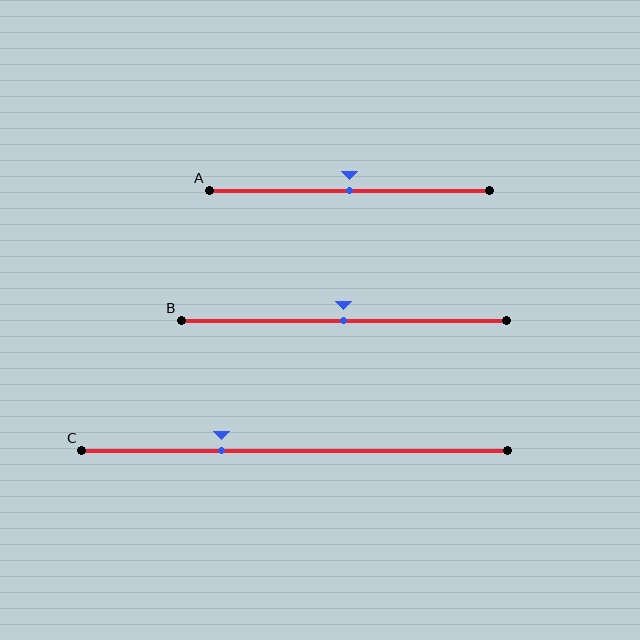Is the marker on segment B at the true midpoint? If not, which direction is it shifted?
Yes, the marker on segment B is at the true midpoint.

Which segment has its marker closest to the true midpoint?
Segment A has its marker closest to the true midpoint.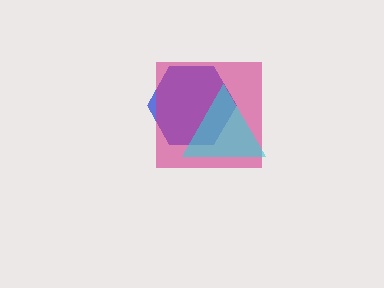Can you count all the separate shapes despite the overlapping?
Yes, there are 3 separate shapes.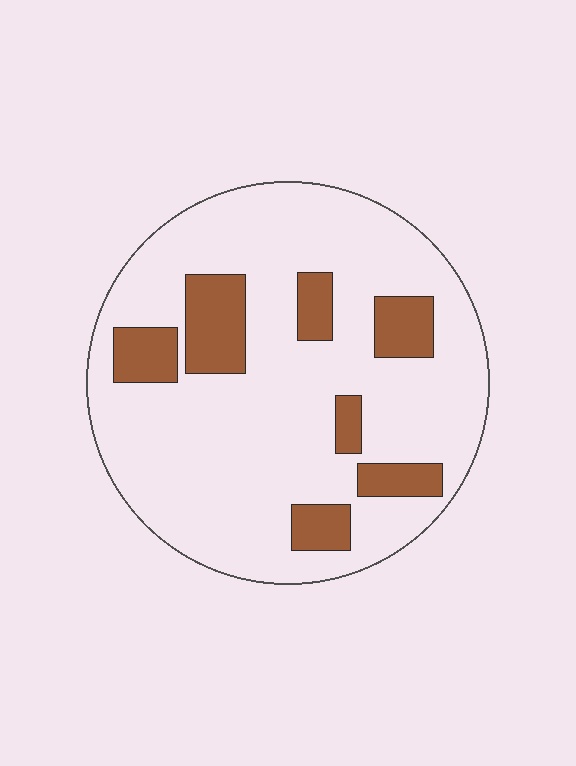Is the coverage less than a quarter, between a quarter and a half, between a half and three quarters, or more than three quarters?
Less than a quarter.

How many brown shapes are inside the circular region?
7.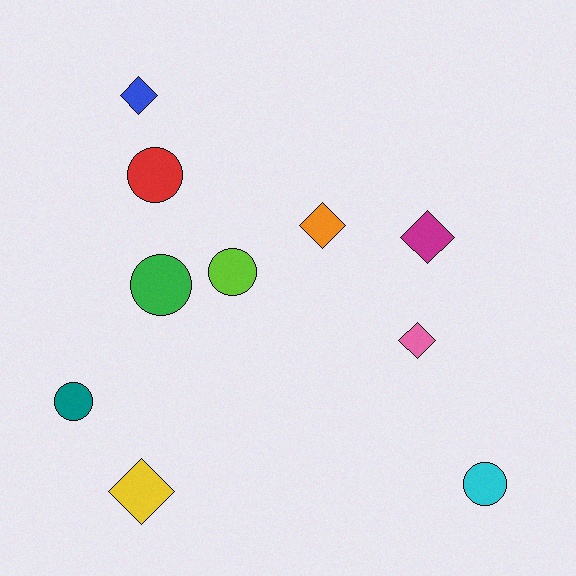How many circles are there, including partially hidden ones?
There are 5 circles.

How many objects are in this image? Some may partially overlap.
There are 10 objects.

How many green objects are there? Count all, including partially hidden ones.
There is 1 green object.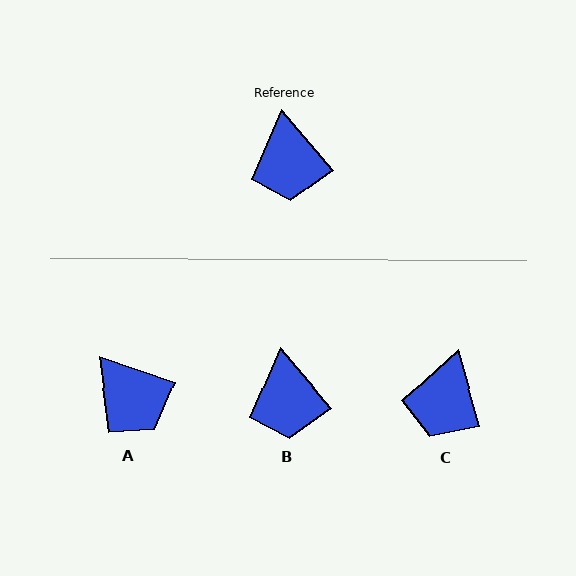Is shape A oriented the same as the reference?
No, it is off by about 31 degrees.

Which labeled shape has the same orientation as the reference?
B.